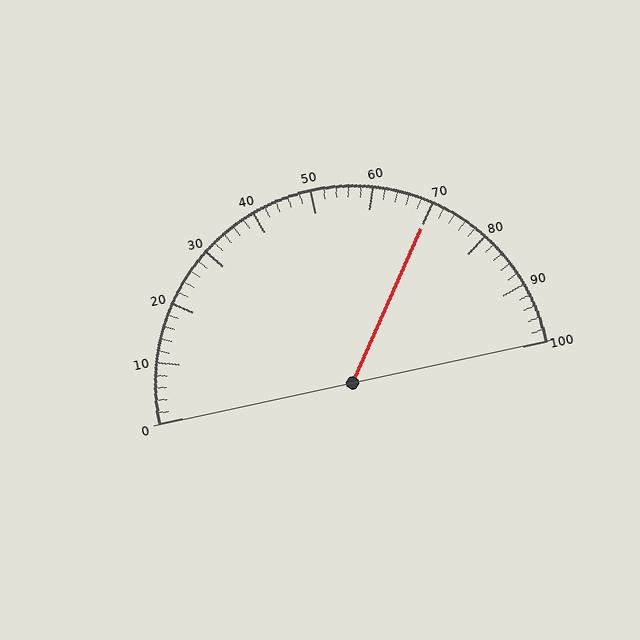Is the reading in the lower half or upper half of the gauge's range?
The reading is in the upper half of the range (0 to 100).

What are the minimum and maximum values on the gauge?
The gauge ranges from 0 to 100.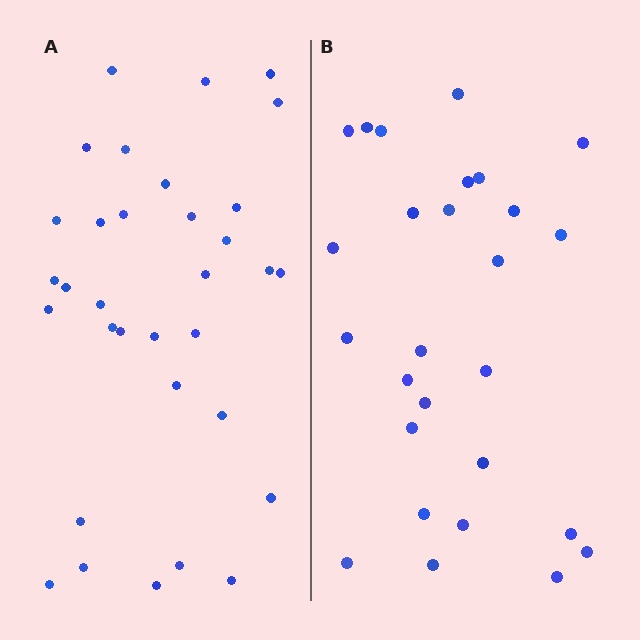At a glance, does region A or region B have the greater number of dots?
Region A (the left region) has more dots.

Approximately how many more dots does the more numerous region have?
Region A has about 6 more dots than region B.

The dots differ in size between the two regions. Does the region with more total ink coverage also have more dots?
No. Region B has more total ink coverage because its dots are larger, but region A actually contains more individual dots. Total area can be misleading — the number of items is what matters here.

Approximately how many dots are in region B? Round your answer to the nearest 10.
About 30 dots. (The exact count is 27, which rounds to 30.)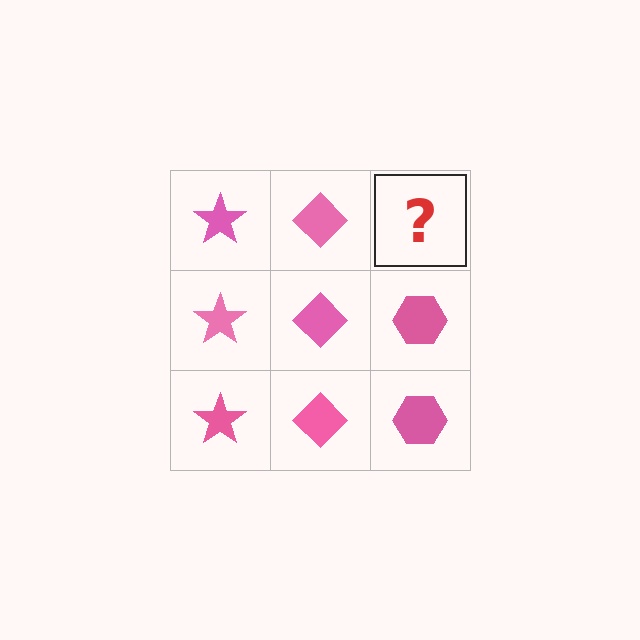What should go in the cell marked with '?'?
The missing cell should contain a pink hexagon.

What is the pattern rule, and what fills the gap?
The rule is that each column has a consistent shape. The gap should be filled with a pink hexagon.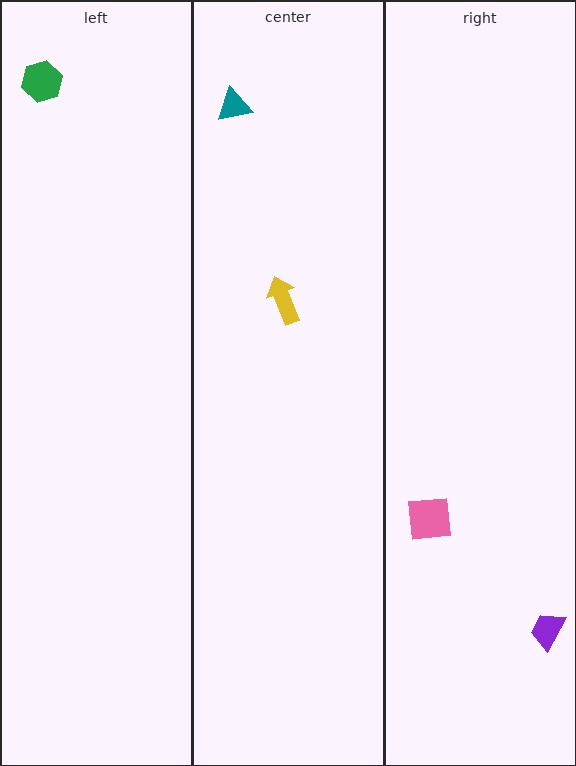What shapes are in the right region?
The purple trapezoid, the pink square.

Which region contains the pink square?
The right region.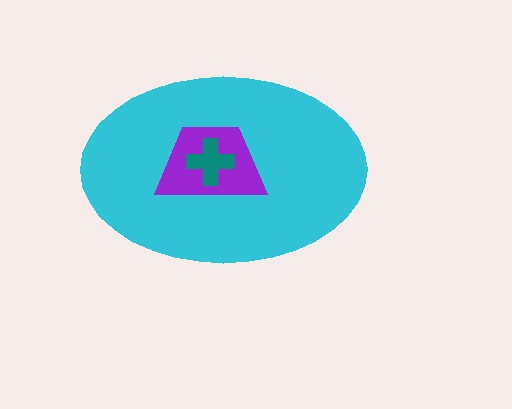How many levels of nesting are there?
3.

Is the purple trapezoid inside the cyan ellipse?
Yes.